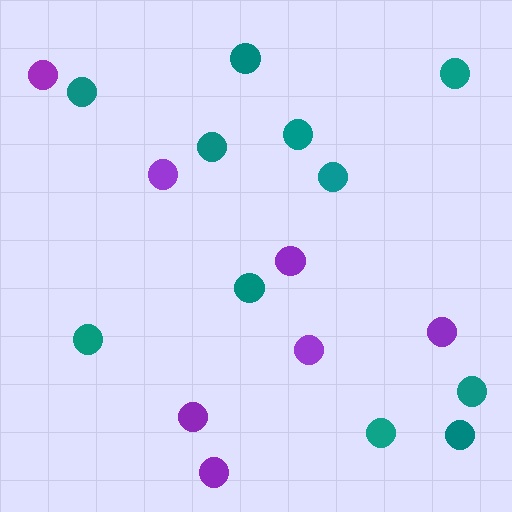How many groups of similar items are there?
There are 2 groups: one group of teal circles (11) and one group of purple circles (7).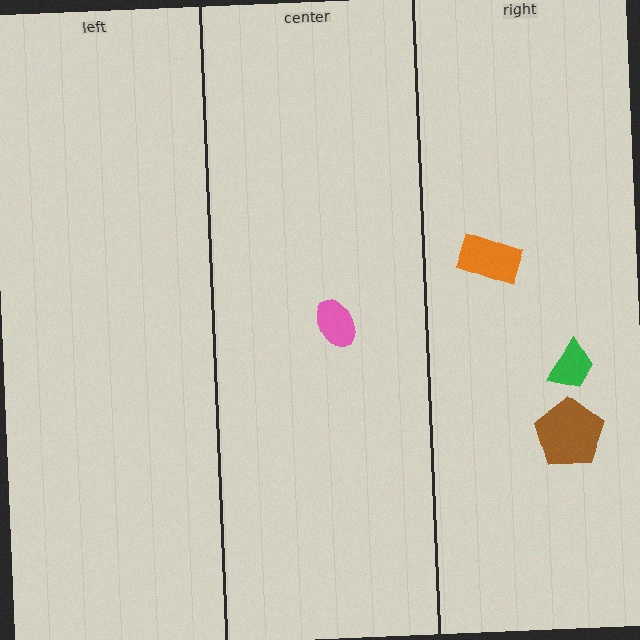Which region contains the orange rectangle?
The right region.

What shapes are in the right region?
The green trapezoid, the brown pentagon, the orange rectangle.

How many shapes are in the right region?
3.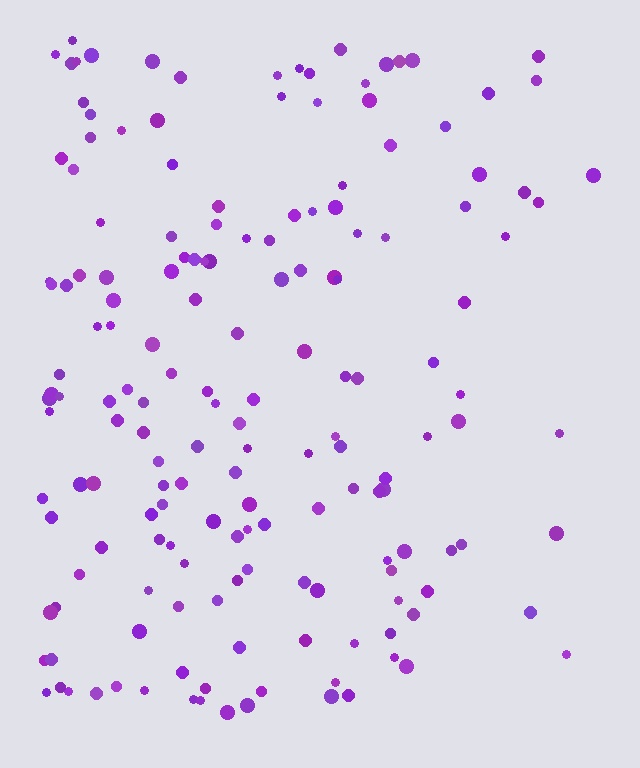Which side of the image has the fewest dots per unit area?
The right.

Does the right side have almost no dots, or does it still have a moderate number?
Still a moderate number, just noticeably fewer than the left.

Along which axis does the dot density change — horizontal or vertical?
Horizontal.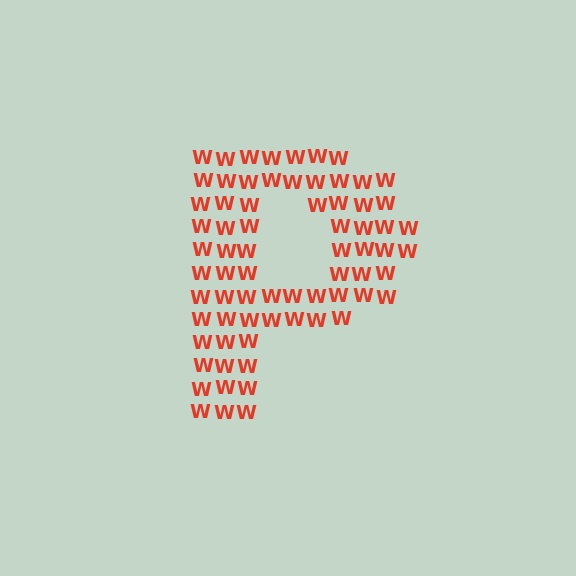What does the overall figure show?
The overall figure shows the letter P.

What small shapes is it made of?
It is made of small letter W's.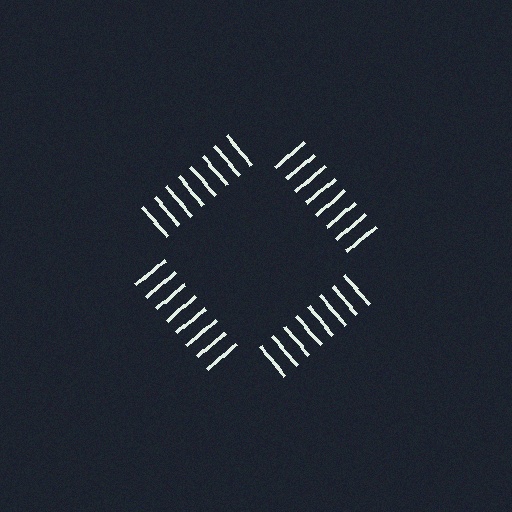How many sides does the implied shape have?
4 sides — the line-ends trace a square.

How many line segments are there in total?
32 — 8 along each of the 4 edges.